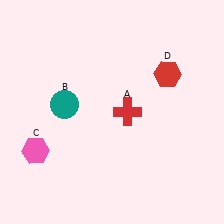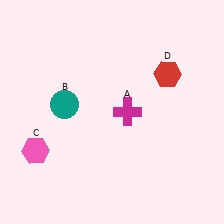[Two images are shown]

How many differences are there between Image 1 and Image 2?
There is 1 difference between the two images.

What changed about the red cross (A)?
In Image 1, A is red. In Image 2, it changed to magenta.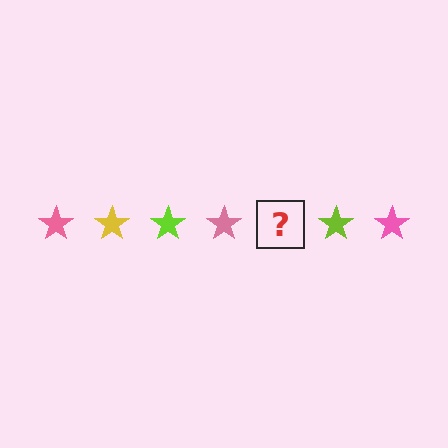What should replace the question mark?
The question mark should be replaced with a yellow star.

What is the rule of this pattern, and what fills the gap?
The rule is that the pattern cycles through pink, yellow, lime stars. The gap should be filled with a yellow star.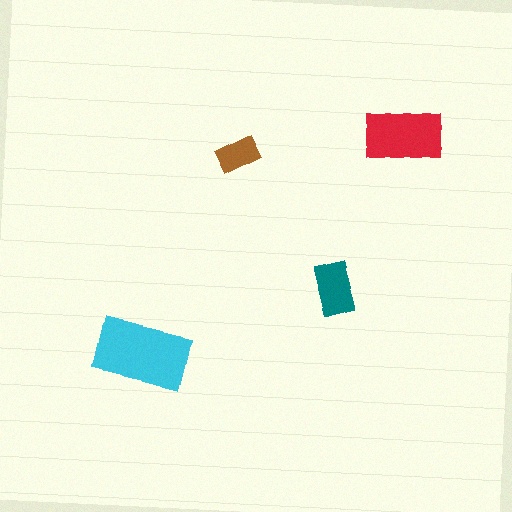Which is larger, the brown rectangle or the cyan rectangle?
The cyan one.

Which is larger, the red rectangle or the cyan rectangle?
The cyan one.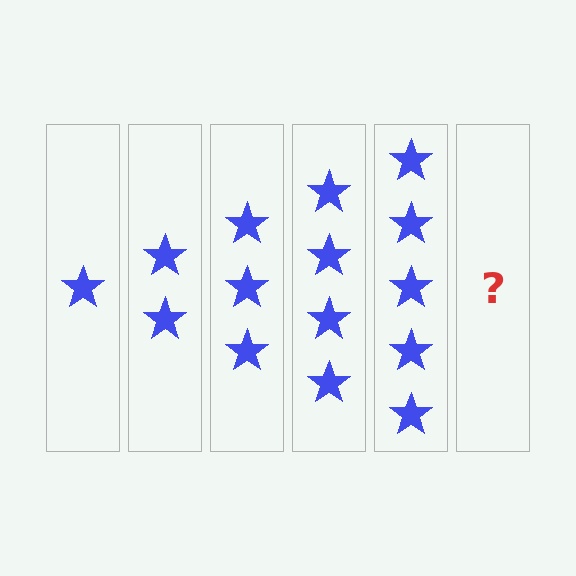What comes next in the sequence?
The next element should be 6 stars.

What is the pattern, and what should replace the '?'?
The pattern is that each step adds one more star. The '?' should be 6 stars.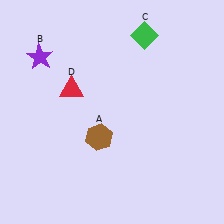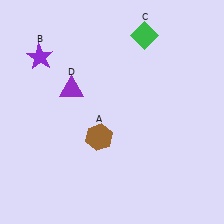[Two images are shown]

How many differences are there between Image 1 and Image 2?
There is 1 difference between the two images.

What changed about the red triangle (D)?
In Image 1, D is red. In Image 2, it changed to purple.